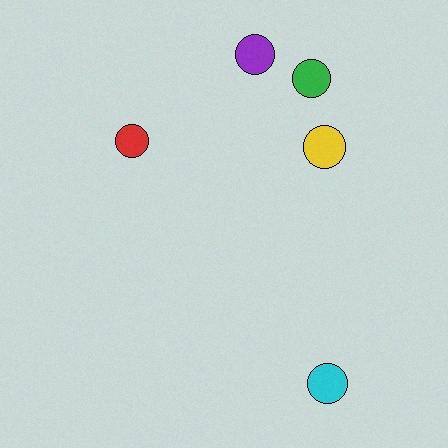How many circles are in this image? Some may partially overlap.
There are 5 circles.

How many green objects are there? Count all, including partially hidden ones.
There is 1 green object.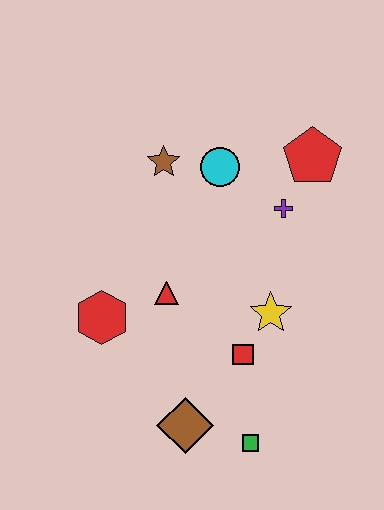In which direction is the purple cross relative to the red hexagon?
The purple cross is to the right of the red hexagon.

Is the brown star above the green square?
Yes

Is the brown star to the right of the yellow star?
No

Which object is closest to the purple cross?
The red pentagon is closest to the purple cross.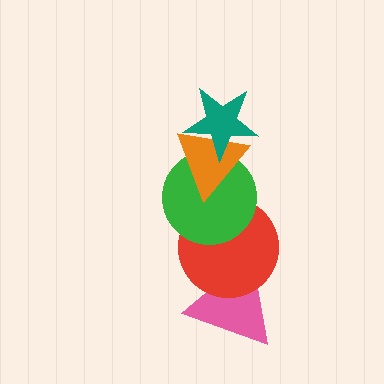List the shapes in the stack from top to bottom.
From top to bottom: the teal star, the orange triangle, the green circle, the red circle, the pink triangle.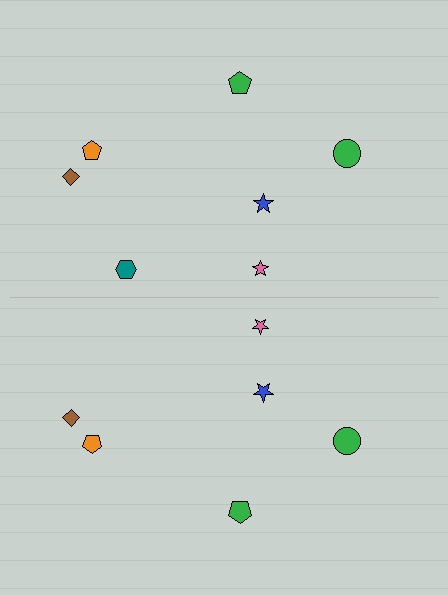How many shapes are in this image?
There are 13 shapes in this image.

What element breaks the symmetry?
A teal hexagon is missing from the bottom side.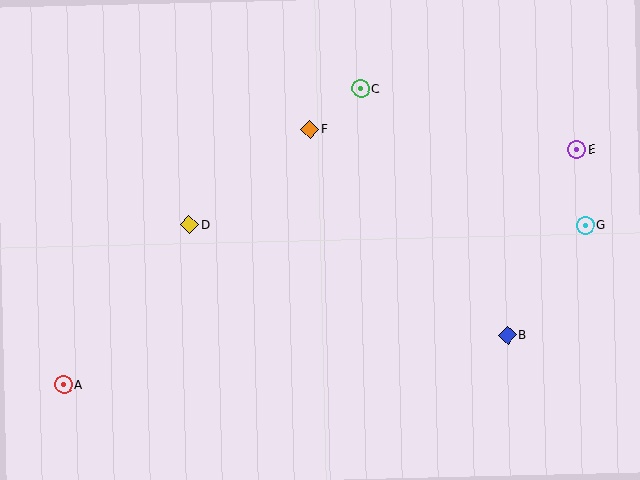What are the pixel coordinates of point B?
Point B is at (508, 335).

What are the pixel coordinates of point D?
Point D is at (189, 225).